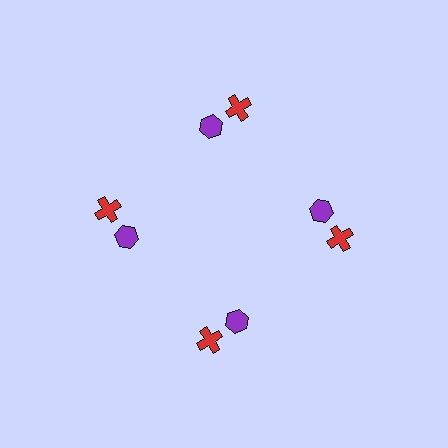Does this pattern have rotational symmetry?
Yes, this pattern has 4-fold rotational symmetry. It looks the same after rotating 90 degrees around the center.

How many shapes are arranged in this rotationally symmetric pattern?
There are 8 shapes, arranged in 4 groups of 2.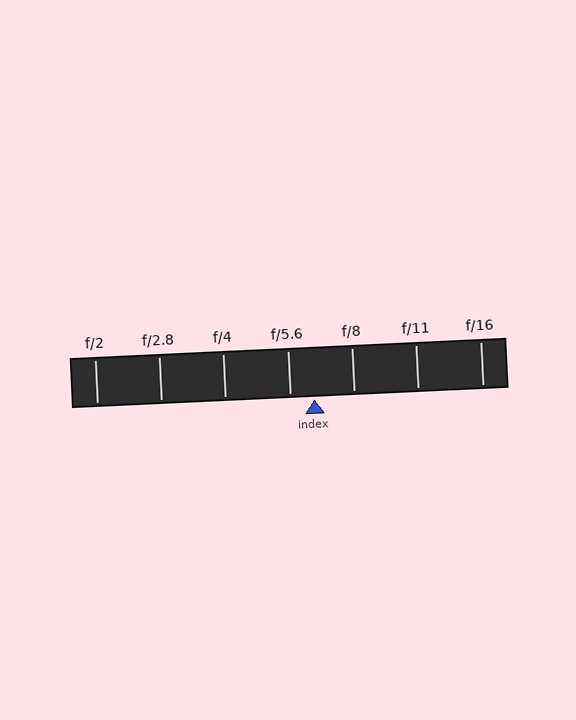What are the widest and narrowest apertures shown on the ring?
The widest aperture shown is f/2 and the narrowest is f/16.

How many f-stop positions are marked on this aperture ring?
There are 7 f-stop positions marked.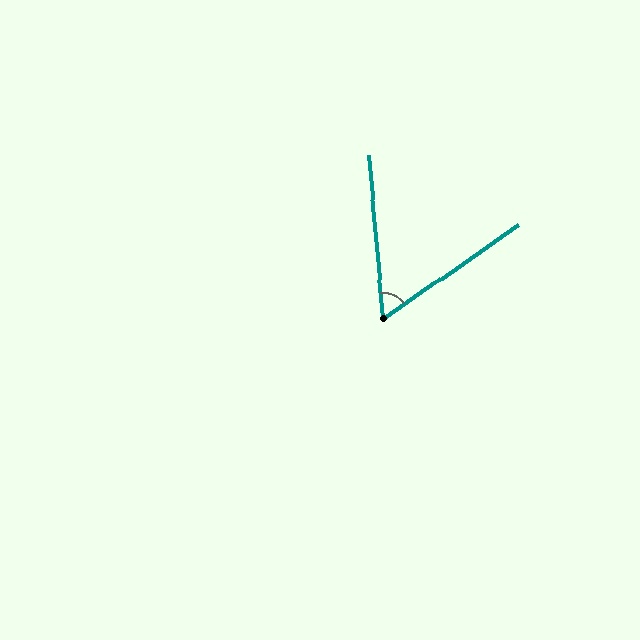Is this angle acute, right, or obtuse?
It is acute.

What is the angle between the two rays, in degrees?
Approximately 60 degrees.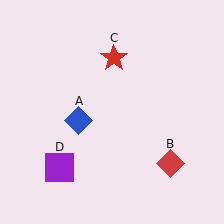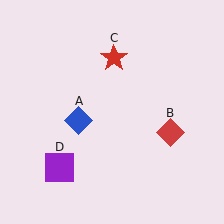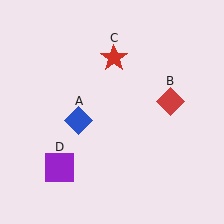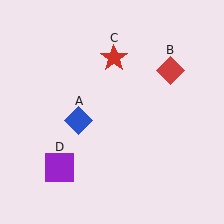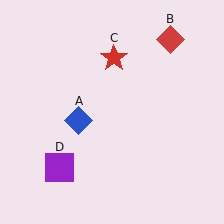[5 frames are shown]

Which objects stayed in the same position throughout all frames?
Blue diamond (object A) and red star (object C) and purple square (object D) remained stationary.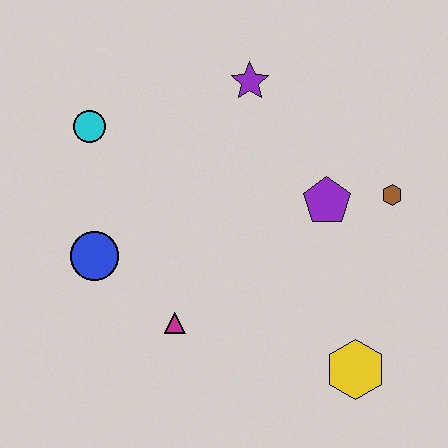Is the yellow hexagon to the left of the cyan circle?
No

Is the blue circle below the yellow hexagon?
No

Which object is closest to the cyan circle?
The blue circle is closest to the cyan circle.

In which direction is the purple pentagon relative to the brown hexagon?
The purple pentagon is to the left of the brown hexagon.